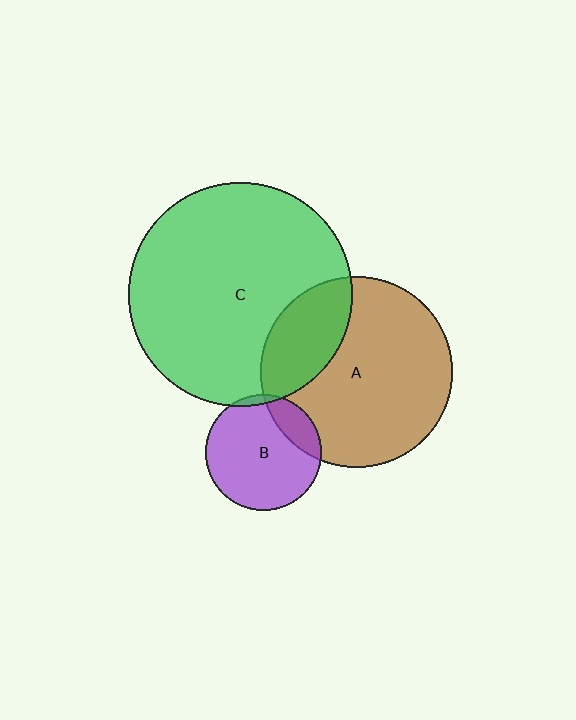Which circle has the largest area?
Circle C (green).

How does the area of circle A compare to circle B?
Approximately 2.7 times.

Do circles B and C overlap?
Yes.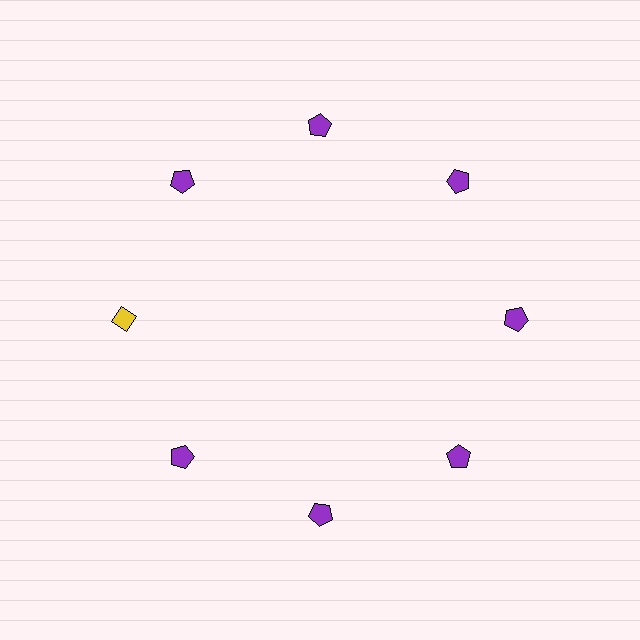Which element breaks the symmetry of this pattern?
The yellow diamond at roughly the 9 o'clock position breaks the symmetry. All other shapes are purple pentagons.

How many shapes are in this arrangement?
There are 8 shapes arranged in a ring pattern.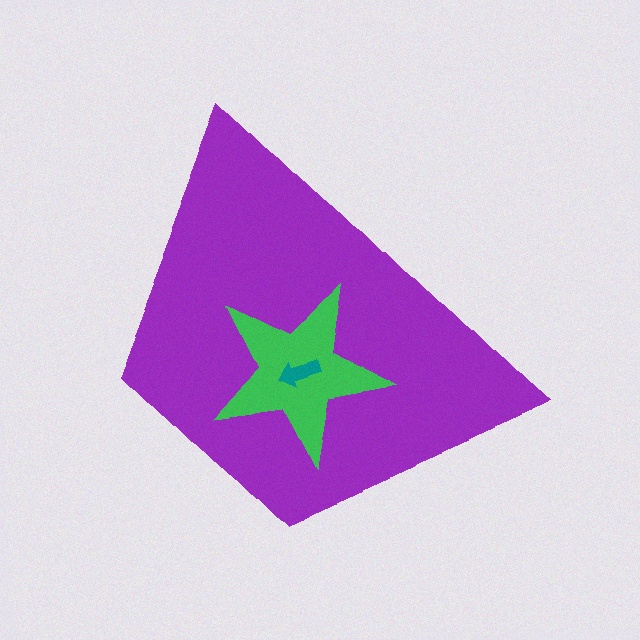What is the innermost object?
The teal arrow.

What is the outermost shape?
The purple trapezoid.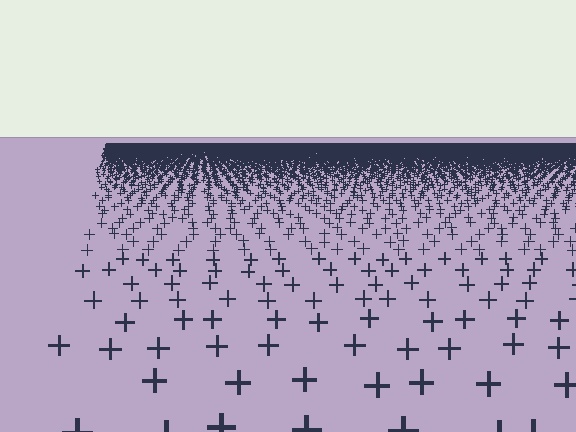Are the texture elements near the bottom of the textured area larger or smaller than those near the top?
Larger. Near the bottom, elements are closer to the viewer and appear at a bigger on-screen size.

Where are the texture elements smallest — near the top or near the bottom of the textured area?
Near the top.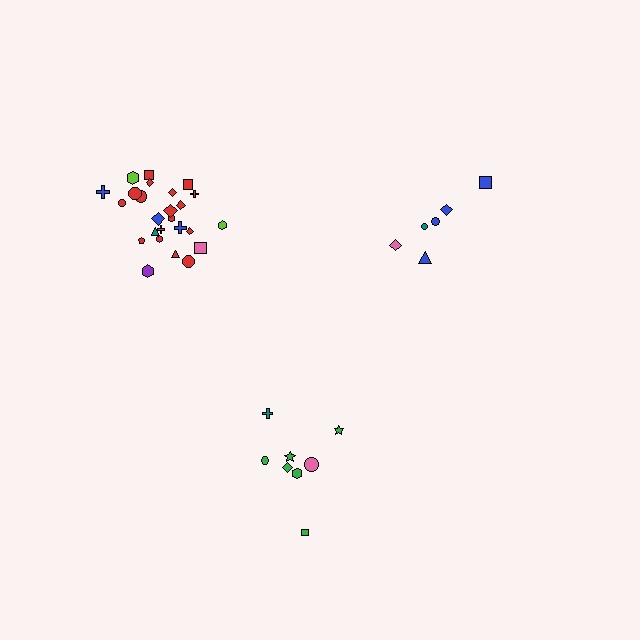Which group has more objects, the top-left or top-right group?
The top-left group.